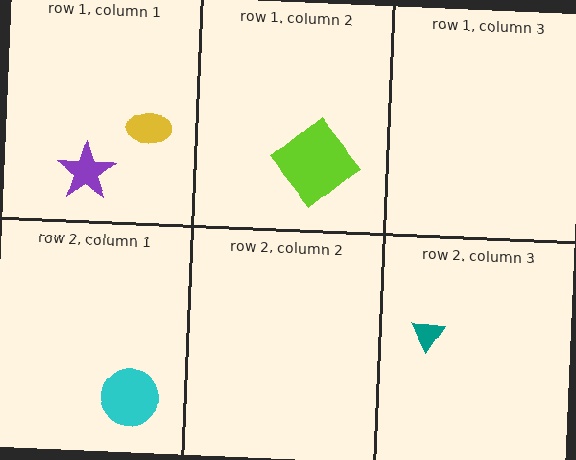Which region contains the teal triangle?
The row 2, column 3 region.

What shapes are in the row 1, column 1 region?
The yellow ellipse, the purple star.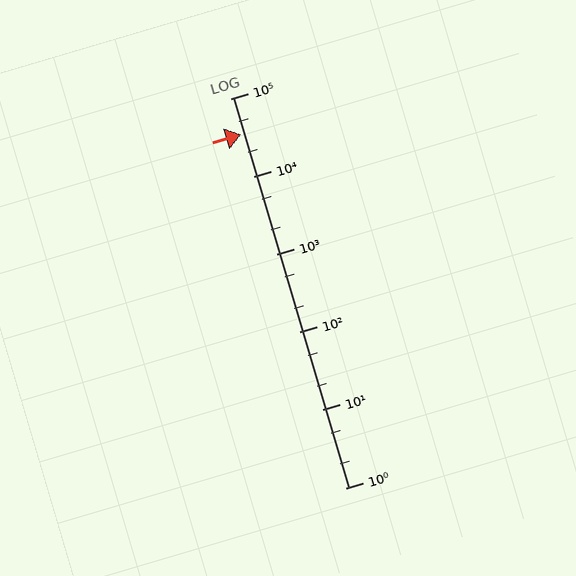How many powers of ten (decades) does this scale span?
The scale spans 5 decades, from 1 to 100000.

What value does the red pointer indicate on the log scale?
The pointer indicates approximately 35000.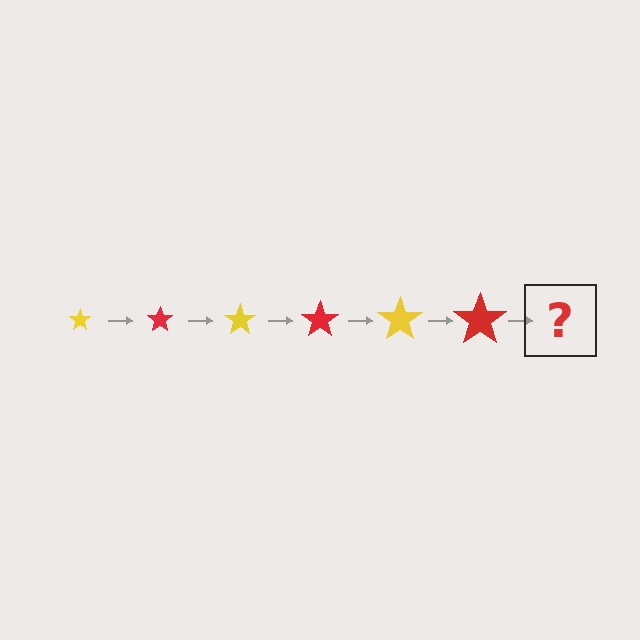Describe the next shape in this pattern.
It should be a yellow star, larger than the previous one.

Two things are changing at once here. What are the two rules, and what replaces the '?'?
The two rules are that the star grows larger each step and the color cycles through yellow and red. The '?' should be a yellow star, larger than the previous one.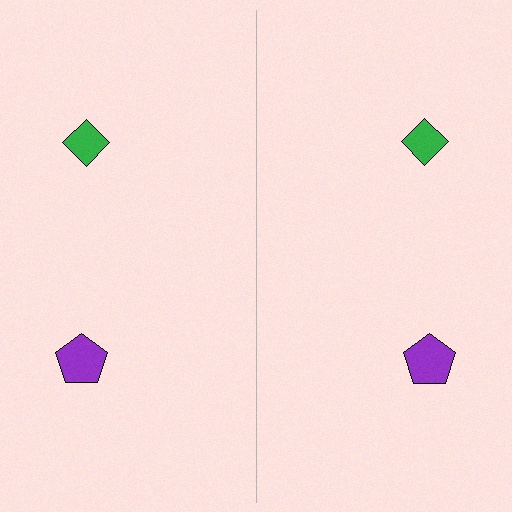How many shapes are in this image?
There are 4 shapes in this image.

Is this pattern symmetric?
Yes, this pattern has bilateral (reflection) symmetry.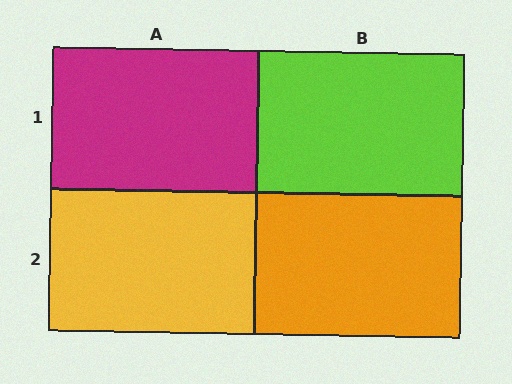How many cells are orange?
1 cell is orange.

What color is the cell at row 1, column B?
Lime.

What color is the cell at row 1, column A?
Magenta.